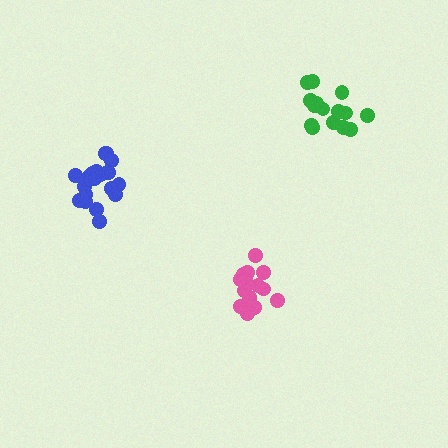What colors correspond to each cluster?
The clusters are colored: pink, blue, green.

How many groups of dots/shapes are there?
There are 3 groups.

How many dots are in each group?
Group 1: 15 dots, Group 2: 20 dots, Group 3: 17 dots (52 total).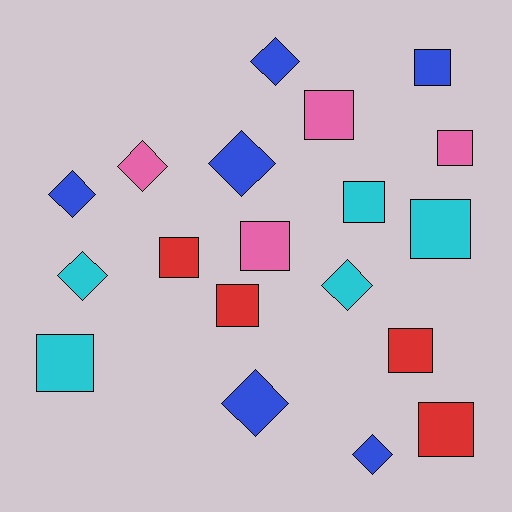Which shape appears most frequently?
Square, with 11 objects.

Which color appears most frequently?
Blue, with 6 objects.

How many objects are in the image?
There are 19 objects.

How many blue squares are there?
There is 1 blue square.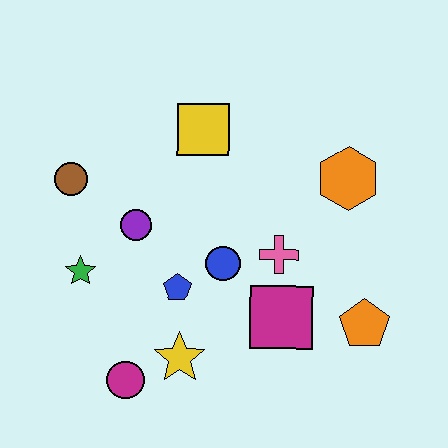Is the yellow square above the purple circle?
Yes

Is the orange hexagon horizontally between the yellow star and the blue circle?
No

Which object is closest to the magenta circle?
The yellow star is closest to the magenta circle.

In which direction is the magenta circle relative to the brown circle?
The magenta circle is below the brown circle.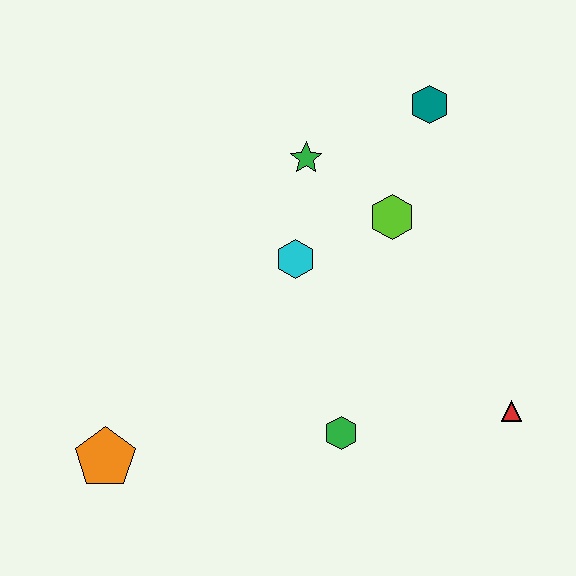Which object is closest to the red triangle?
The green hexagon is closest to the red triangle.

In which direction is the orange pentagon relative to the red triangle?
The orange pentagon is to the left of the red triangle.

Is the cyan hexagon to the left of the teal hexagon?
Yes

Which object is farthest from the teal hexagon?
The orange pentagon is farthest from the teal hexagon.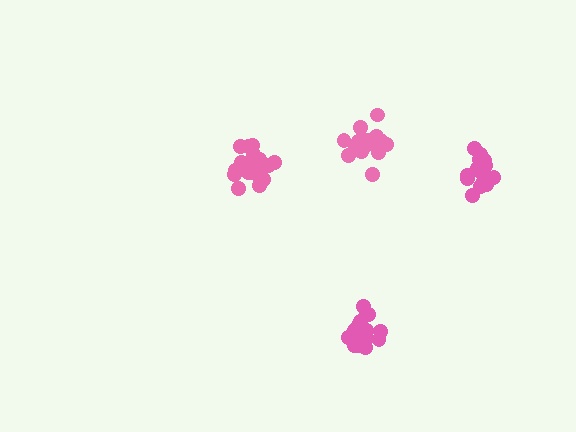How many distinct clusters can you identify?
There are 4 distinct clusters.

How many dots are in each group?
Group 1: 20 dots, Group 2: 20 dots, Group 3: 19 dots, Group 4: 20 dots (79 total).